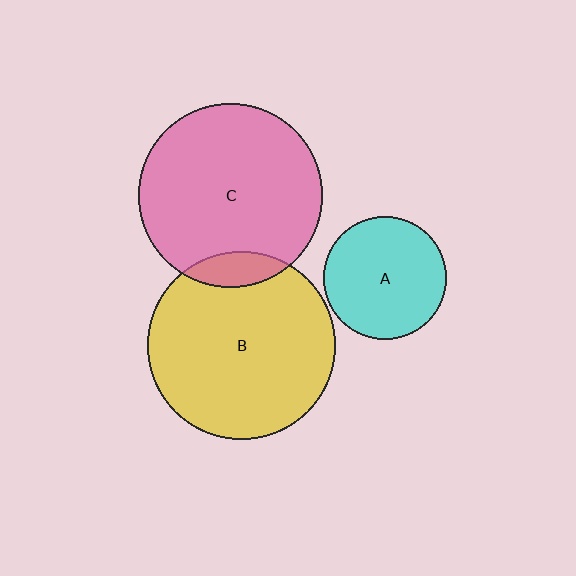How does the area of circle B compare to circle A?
Approximately 2.3 times.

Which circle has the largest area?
Circle B (yellow).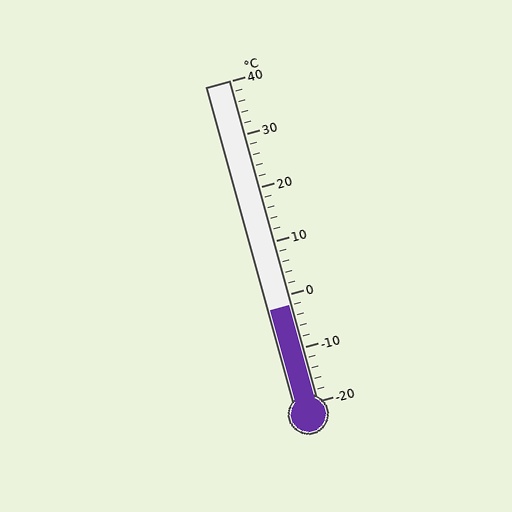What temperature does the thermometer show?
The thermometer shows approximately -2°C.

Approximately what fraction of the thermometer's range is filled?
The thermometer is filled to approximately 30% of its range.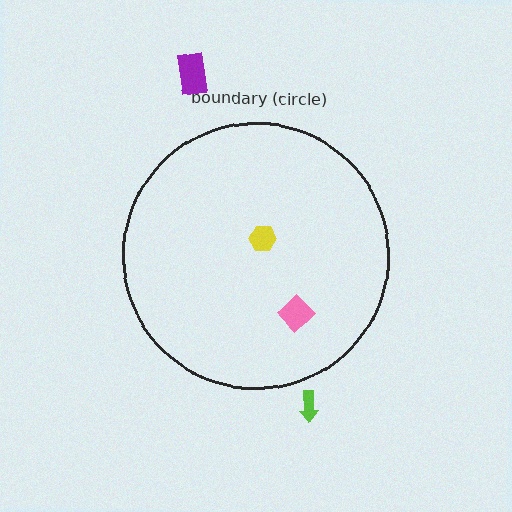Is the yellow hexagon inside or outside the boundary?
Inside.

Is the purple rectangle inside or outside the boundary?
Outside.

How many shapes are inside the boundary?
2 inside, 2 outside.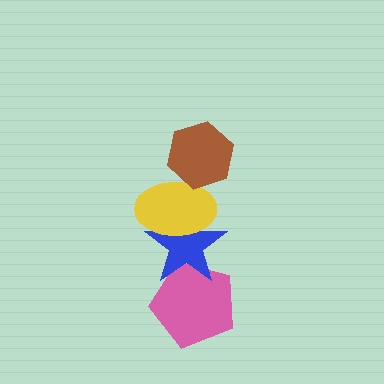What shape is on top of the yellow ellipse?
The brown hexagon is on top of the yellow ellipse.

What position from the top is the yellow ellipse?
The yellow ellipse is 2nd from the top.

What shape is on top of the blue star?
The yellow ellipse is on top of the blue star.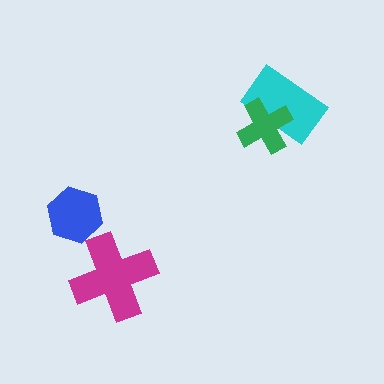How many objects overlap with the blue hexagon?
0 objects overlap with the blue hexagon.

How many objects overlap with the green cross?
1 object overlaps with the green cross.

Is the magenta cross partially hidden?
No, no other shape covers it.